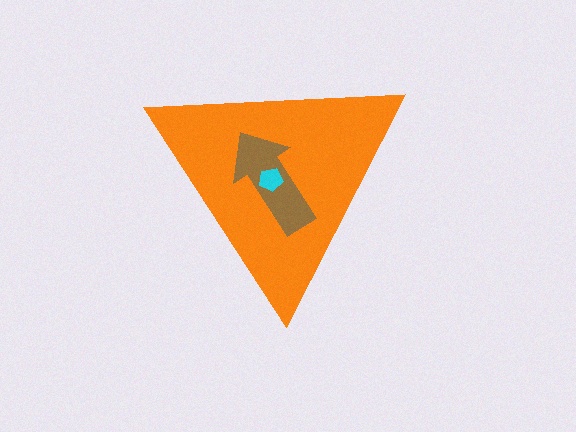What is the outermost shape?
The orange triangle.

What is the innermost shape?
The cyan pentagon.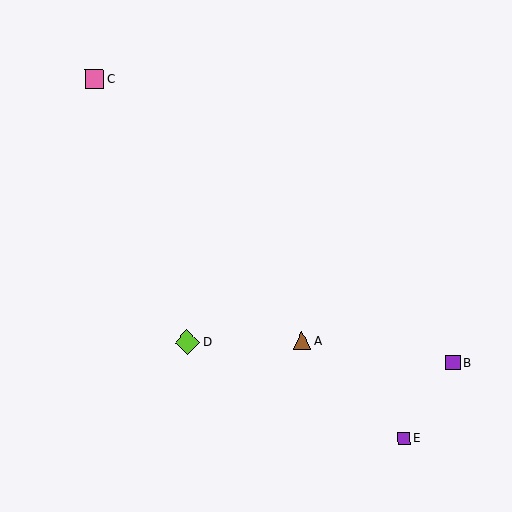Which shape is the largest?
The lime diamond (labeled D) is the largest.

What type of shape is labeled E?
Shape E is a purple square.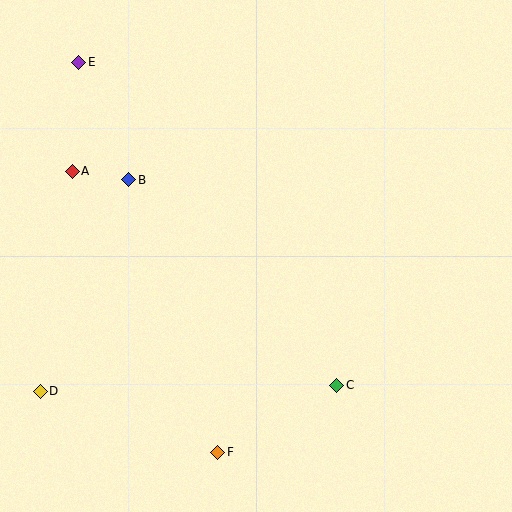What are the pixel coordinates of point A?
Point A is at (72, 171).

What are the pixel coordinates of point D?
Point D is at (40, 391).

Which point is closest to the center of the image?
Point B at (129, 180) is closest to the center.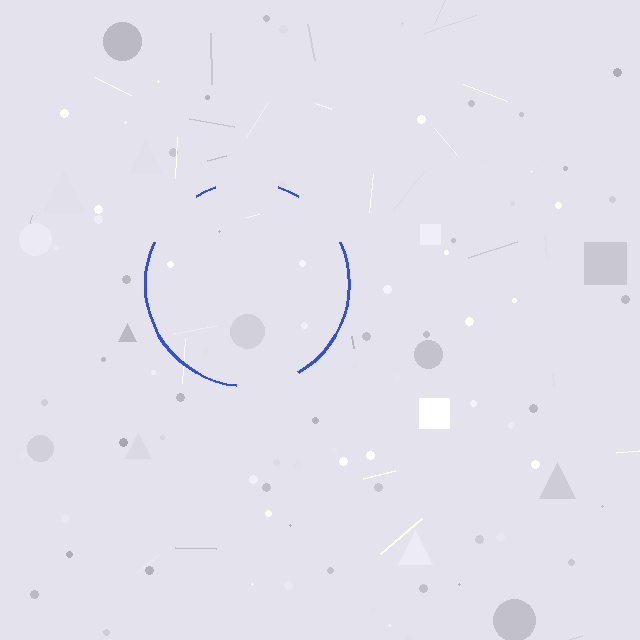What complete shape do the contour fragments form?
The contour fragments form a circle.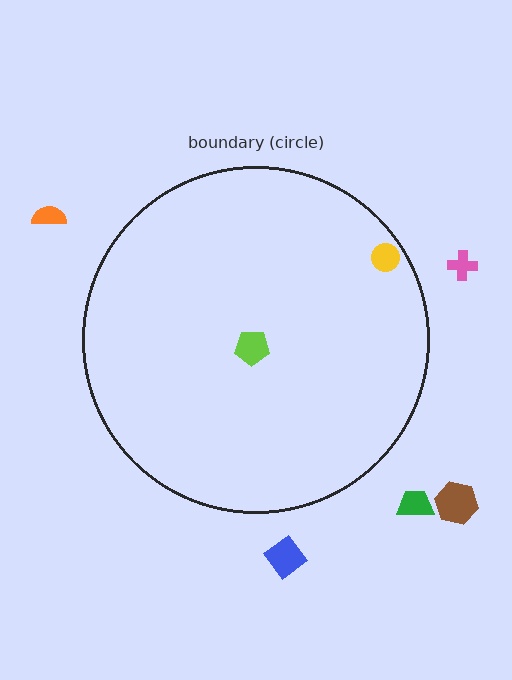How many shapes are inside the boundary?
2 inside, 5 outside.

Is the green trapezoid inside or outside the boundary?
Outside.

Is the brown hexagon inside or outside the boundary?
Outside.